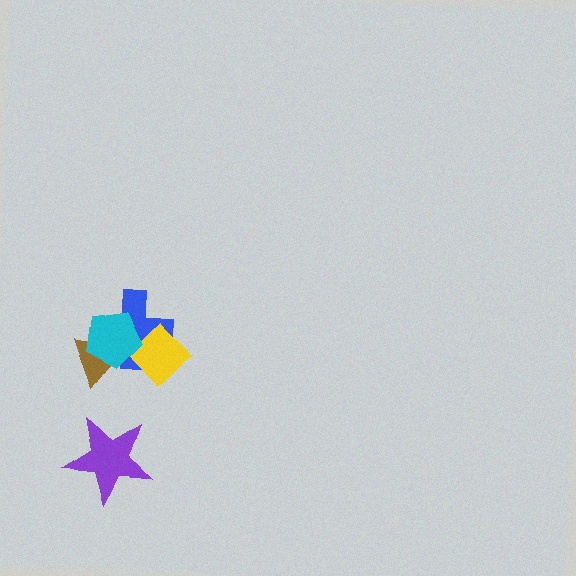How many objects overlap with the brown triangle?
2 objects overlap with the brown triangle.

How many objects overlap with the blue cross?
3 objects overlap with the blue cross.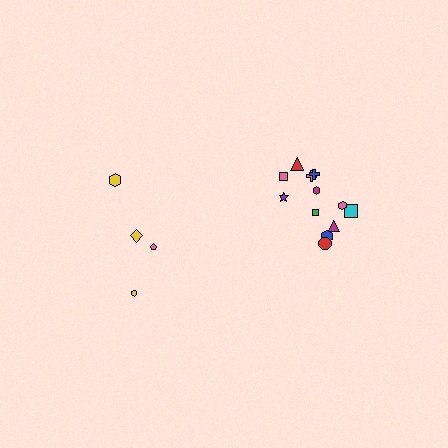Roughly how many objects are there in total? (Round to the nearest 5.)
Roughly 15 objects in total.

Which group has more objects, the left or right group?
The right group.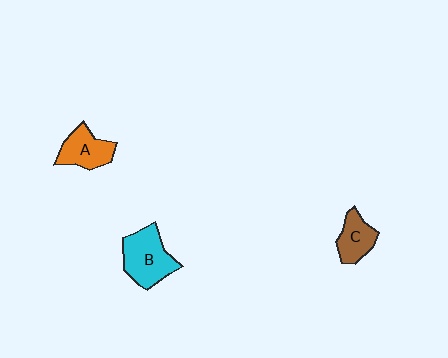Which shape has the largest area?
Shape B (cyan).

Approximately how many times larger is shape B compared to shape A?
Approximately 1.4 times.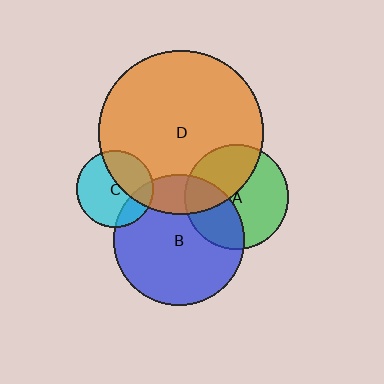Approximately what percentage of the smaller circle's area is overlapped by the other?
Approximately 35%.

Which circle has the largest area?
Circle D (orange).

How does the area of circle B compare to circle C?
Approximately 2.9 times.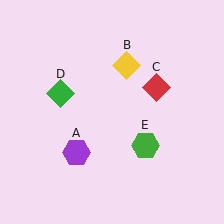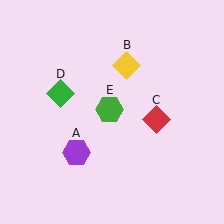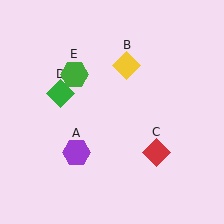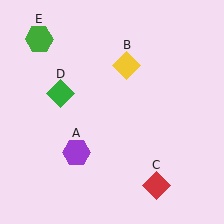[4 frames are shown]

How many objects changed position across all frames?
2 objects changed position: red diamond (object C), green hexagon (object E).